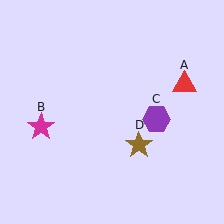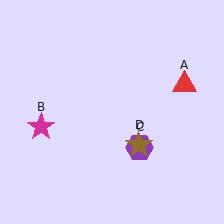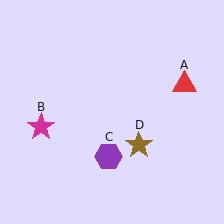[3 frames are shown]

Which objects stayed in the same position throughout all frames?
Red triangle (object A) and magenta star (object B) and brown star (object D) remained stationary.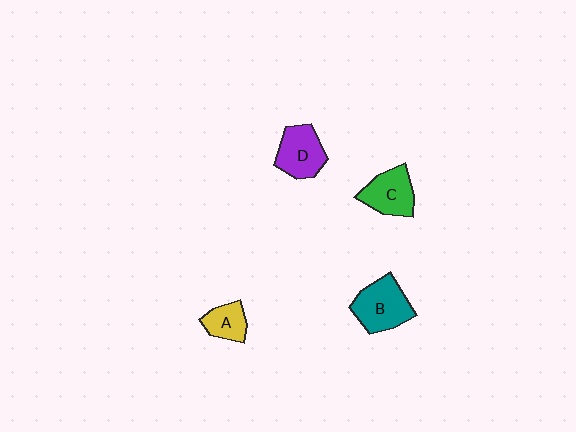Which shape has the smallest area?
Shape A (yellow).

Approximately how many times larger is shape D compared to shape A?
Approximately 1.5 times.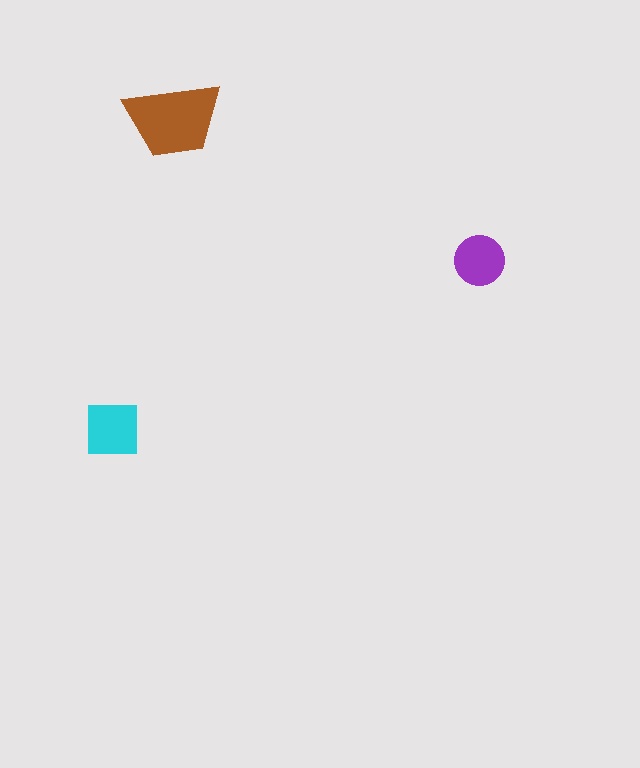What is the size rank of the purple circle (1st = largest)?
3rd.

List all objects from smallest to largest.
The purple circle, the cyan square, the brown trapezoid.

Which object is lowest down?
The cyan square is bottommost.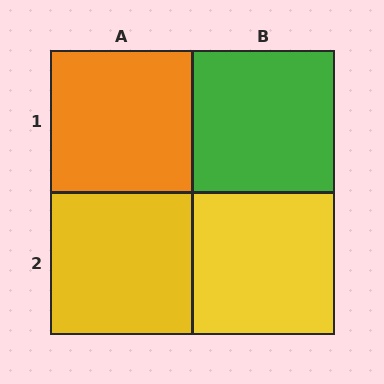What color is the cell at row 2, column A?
Yellow.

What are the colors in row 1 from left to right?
Orange, green.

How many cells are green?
1 cell is green.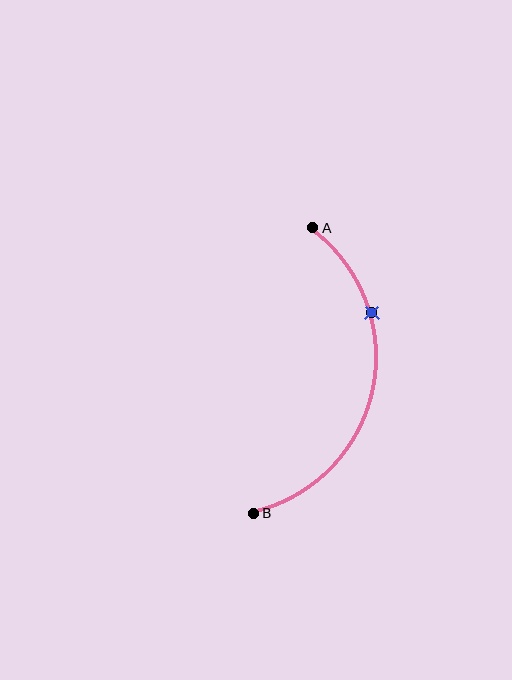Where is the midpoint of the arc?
The arc midpoint is the point on the curve farthest from the straight line joining A and B. It sits to the right of that line.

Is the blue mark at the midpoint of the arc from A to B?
No. The blue mark lies on the arc but is closer to endpoint A. The arc midpoint would be at the point on the curve equidistant along the arc from both A and B.